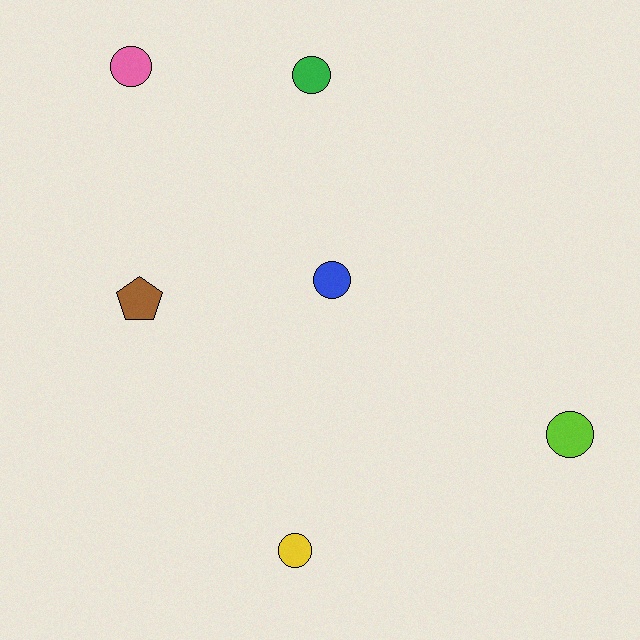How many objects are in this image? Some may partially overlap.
There are 6 objects.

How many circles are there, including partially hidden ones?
There are 5 circles.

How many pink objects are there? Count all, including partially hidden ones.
There is 1 pink object.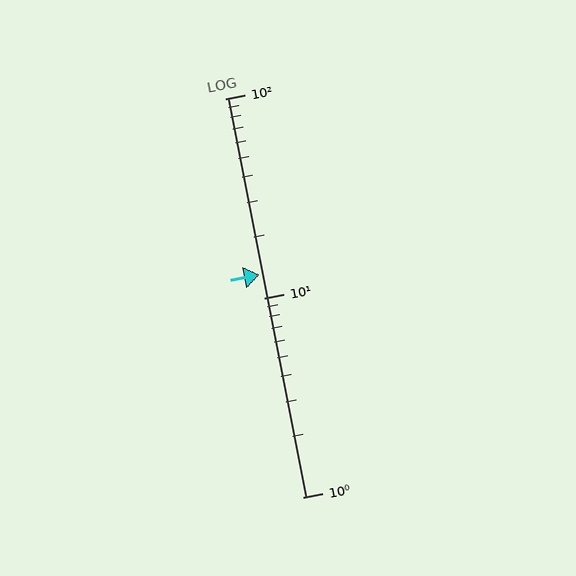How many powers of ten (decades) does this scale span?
The scale spans 2 decades, from 1 to 100.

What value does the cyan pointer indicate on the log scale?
The pointer indicates approximately 13.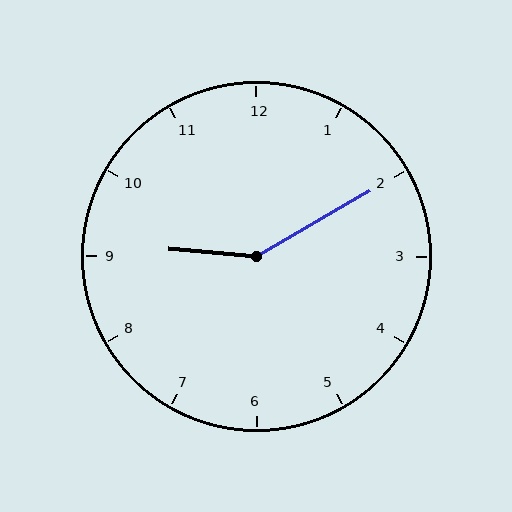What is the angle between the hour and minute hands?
Approximately 145 degrees.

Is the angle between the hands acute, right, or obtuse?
It is obtuse.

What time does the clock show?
9:10.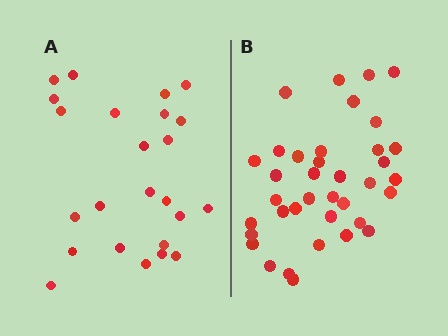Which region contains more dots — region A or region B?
Region B (the right region) has more dots.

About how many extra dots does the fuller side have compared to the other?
Region B has approximately 15 more dots than region A.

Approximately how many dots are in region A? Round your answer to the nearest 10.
About 20 dots. (The exact count is 24, which rounds to 20.)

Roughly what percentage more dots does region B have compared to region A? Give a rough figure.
About 55% more.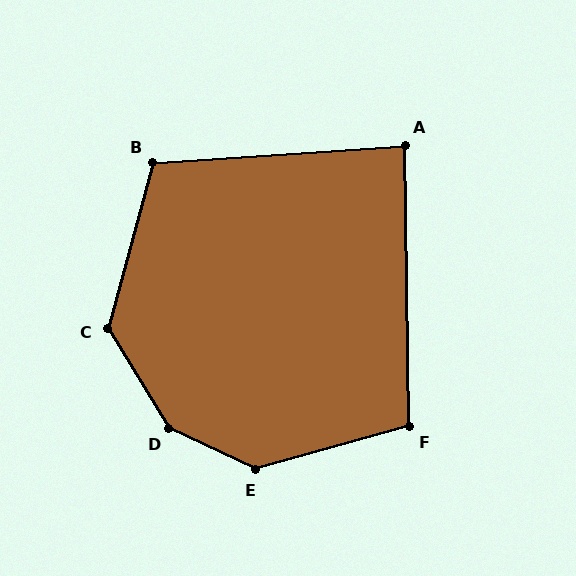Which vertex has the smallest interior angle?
A, at approximately 87 degrees.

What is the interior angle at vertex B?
Approximately 109 degrees (obtuse).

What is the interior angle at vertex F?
Approximately 105 degrees (obtuse).